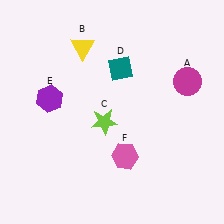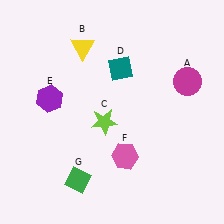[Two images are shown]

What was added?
A green diamond (G) was added in Image 2.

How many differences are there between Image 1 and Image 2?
There is 1 difference between the two images.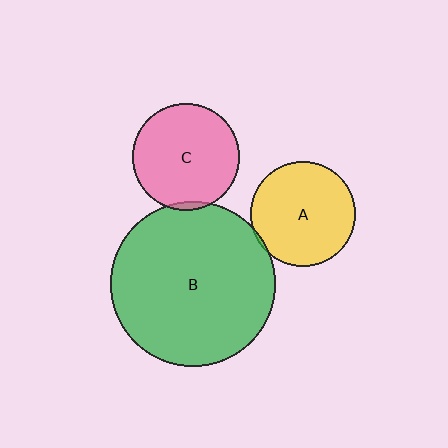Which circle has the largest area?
Circle B (green).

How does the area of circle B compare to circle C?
Approximately 2.4 times.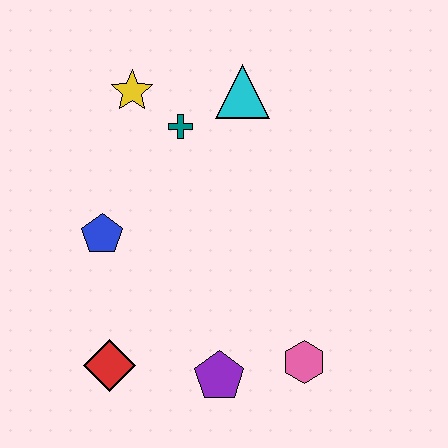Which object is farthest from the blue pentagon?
The pink hexagon is farthest from the blue pentagon.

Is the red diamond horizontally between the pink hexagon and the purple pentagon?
No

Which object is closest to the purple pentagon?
The pink hexagon is closest to the purple pentagon.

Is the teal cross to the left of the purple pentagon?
Yes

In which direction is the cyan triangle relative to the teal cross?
The cyan triangle is to the right of the teal cross.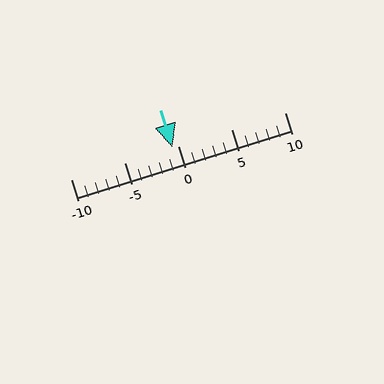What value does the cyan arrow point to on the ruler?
The cyan arrow points to approximately 0.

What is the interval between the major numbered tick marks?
The major tick marks are spaced 5 units apart.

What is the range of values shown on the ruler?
The ruler shows values from -10 to 10.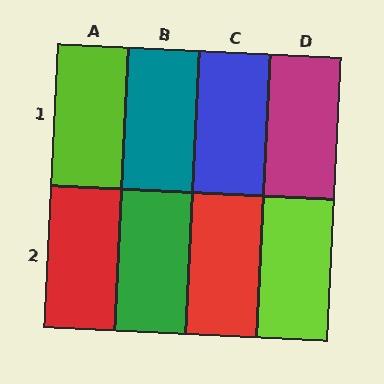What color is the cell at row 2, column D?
Lime.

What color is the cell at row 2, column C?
Red.